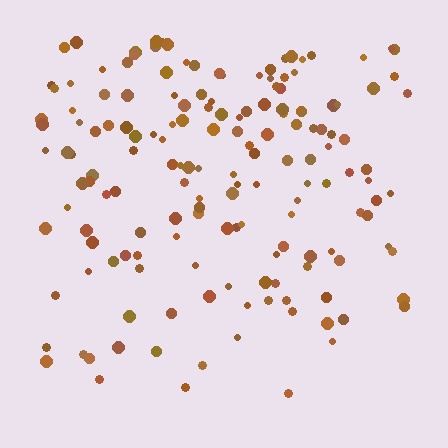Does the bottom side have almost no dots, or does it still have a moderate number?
Still a moderate number, just noticeably fewer than the top.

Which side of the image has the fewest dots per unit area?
The bottom.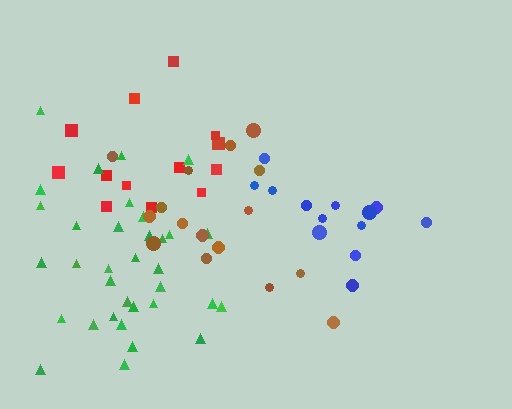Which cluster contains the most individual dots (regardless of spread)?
Green (34).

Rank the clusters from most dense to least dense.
green, blue, brown, red.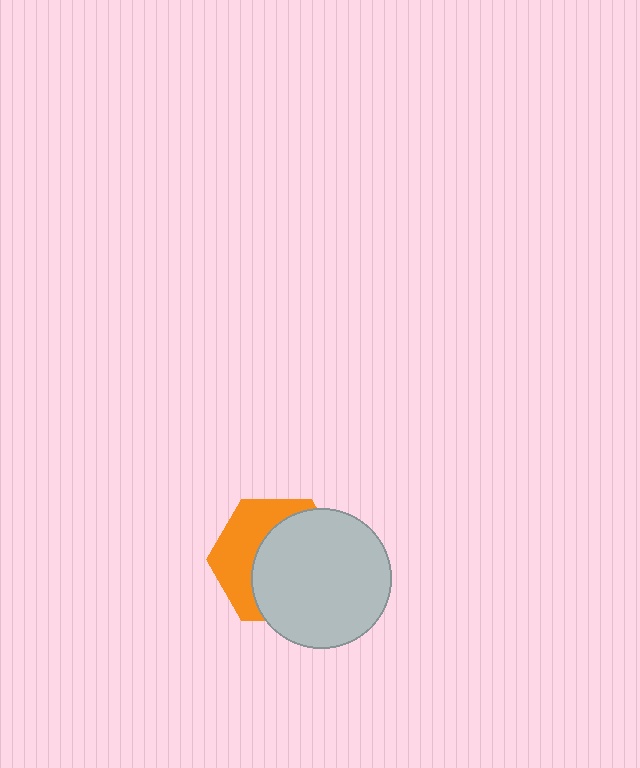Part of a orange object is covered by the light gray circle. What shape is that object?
It is a hexagon.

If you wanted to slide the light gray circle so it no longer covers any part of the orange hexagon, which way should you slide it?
Slide it right — that is the most direct way to separate the two shapes.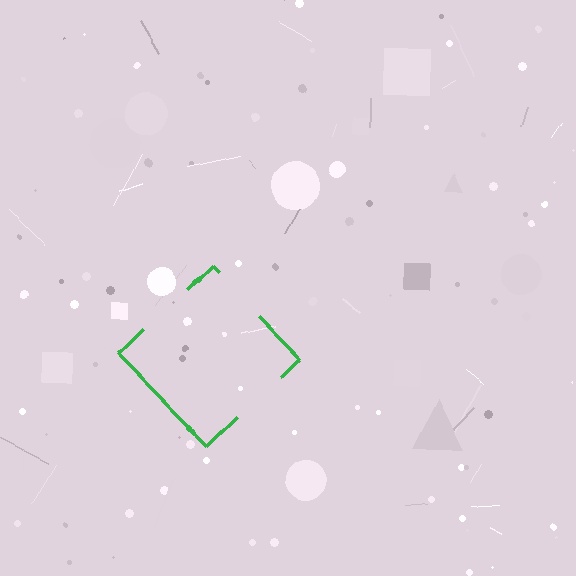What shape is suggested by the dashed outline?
The dashed outline suggests a diamond.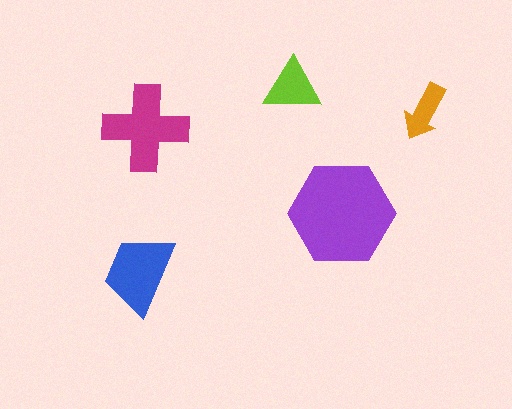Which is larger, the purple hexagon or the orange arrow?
The purple hexagon.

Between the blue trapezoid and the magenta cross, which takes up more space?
The magenta cross.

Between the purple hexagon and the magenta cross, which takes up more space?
The purple hexagon.